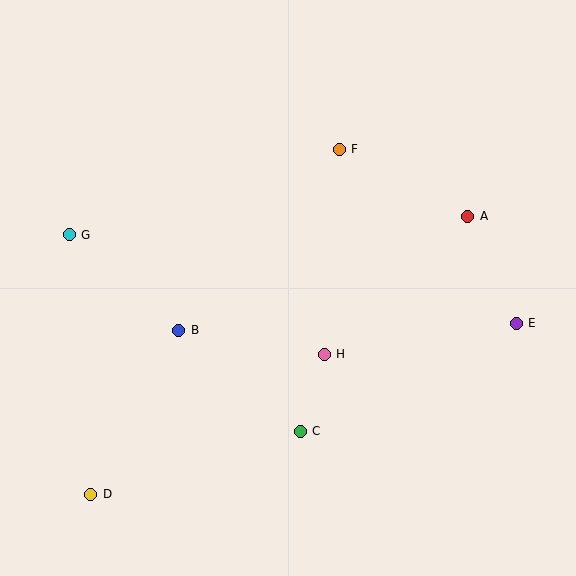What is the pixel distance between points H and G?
The distance between H and G is 281 pixels.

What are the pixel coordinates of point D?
Point D is at (91, 494).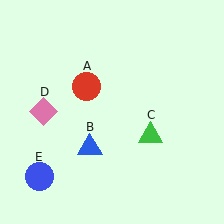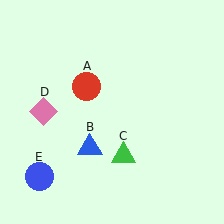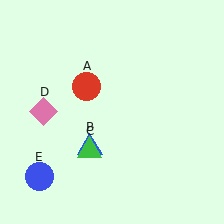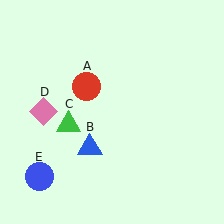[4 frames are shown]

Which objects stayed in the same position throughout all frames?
Red circle (object A) and blue triangle (object B) and pink diamond (object D) and blue circle (object E) remained stationary.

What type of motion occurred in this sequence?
The green triangle (object C) rotated clockwise around the center of the scene.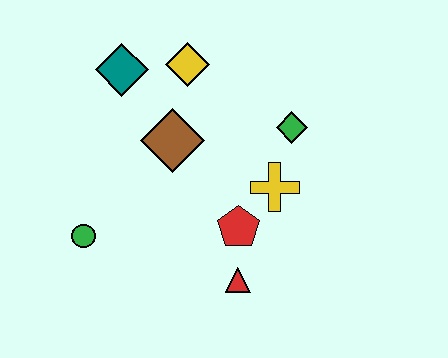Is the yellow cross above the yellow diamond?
No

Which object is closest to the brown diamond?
The yellow diamond is closest to the brown diamond.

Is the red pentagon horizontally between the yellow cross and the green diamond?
No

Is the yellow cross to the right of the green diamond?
No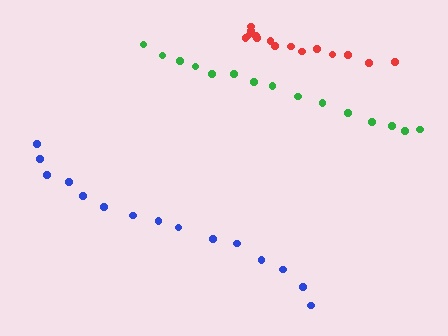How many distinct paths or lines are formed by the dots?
There are 3 distinct paths.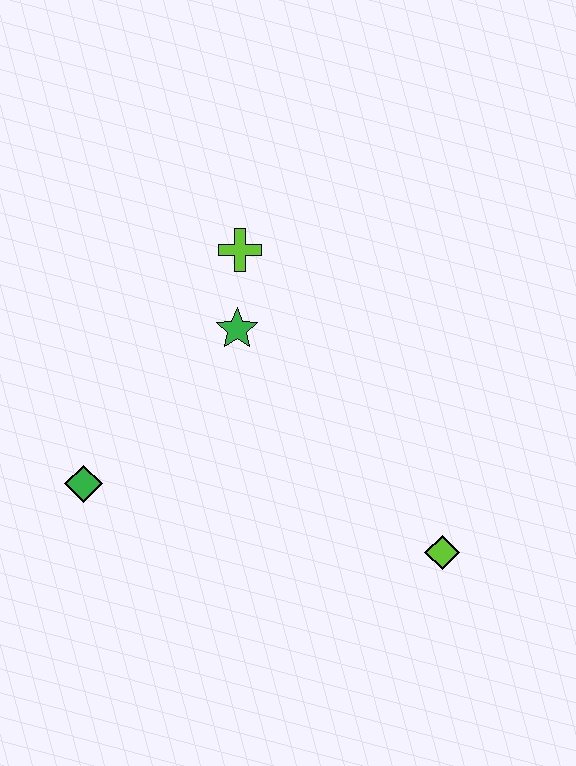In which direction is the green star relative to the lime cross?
The green star is below the lime cross.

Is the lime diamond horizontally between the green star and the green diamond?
No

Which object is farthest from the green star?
The lime diamond is farthest from the green star.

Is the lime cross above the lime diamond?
Yes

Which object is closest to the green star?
The lime cross is closest to the green star.